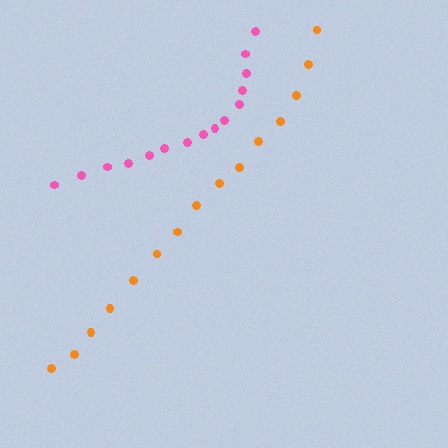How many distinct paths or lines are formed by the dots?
There are 2 distinct paths.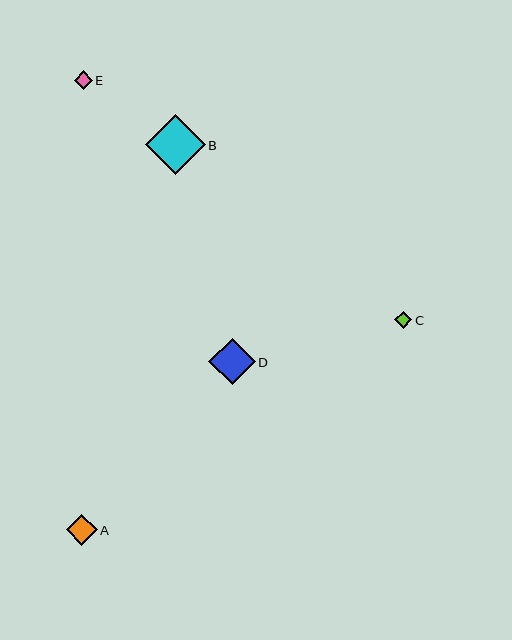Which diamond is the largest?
Diamond B is the largest with a size of approximately 59 pixels.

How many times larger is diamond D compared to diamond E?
Diamond D is approximately 2.6 times the size of diamond E.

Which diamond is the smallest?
Diamond C is the smallest with a size of approximately 17 pixels.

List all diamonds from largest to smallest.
From largest to smallest: B, D, A, E, C.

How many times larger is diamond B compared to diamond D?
Diamond B is approximately 1.3 times the size of diamond D.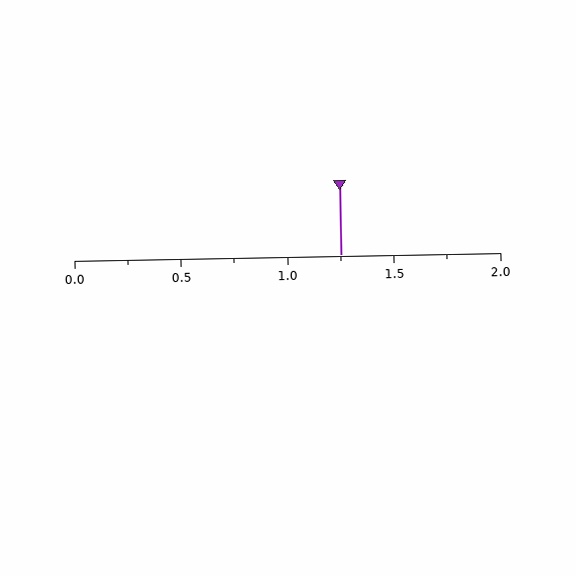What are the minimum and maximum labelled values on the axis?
The axis runs from 0.0 to 2.0.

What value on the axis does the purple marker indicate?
The marker indicates approximately 1.25.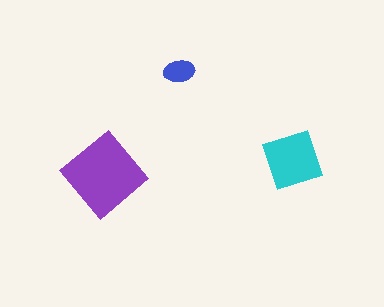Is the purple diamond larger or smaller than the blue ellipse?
Larger.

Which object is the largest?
The purple diamond.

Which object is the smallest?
The blue ellipse.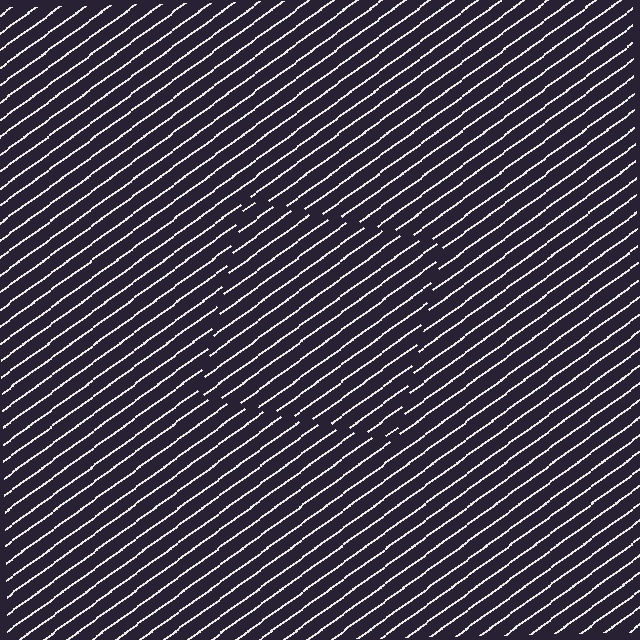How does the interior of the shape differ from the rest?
The interior of the shape contains the same grating, shifted by half a period — the contour is defined by the phase discontinuity where line-ends from the inner and outer gratings abut.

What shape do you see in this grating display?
An illusory square. The interior of the shape contains the same grating, shifted by half a period — the contour is defined by the phase discontinuity where line-ends from the inner and outer gratings abut.